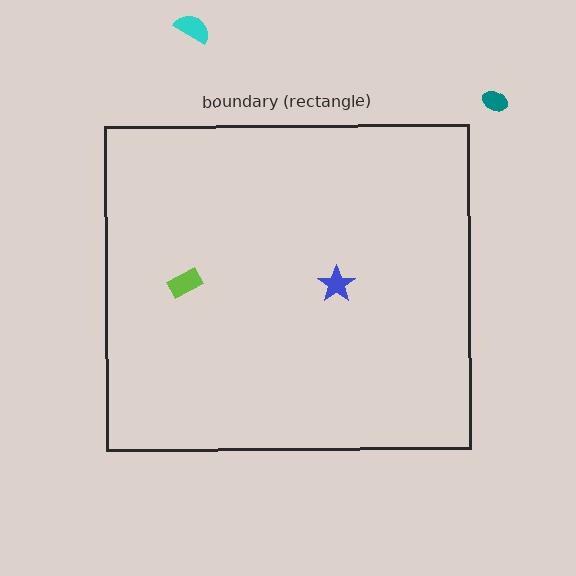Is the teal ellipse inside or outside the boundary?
Outside.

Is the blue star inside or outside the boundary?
Inside.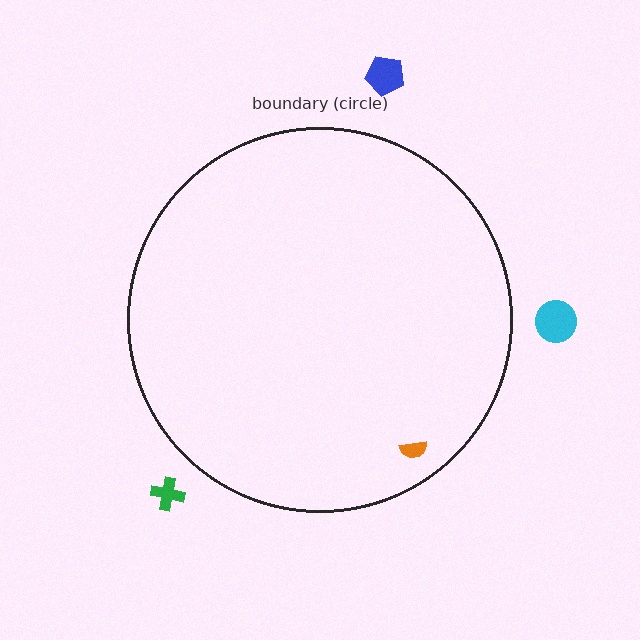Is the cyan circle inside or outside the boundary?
Outside.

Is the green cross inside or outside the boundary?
Outside.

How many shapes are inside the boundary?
1 inside, 3 outside.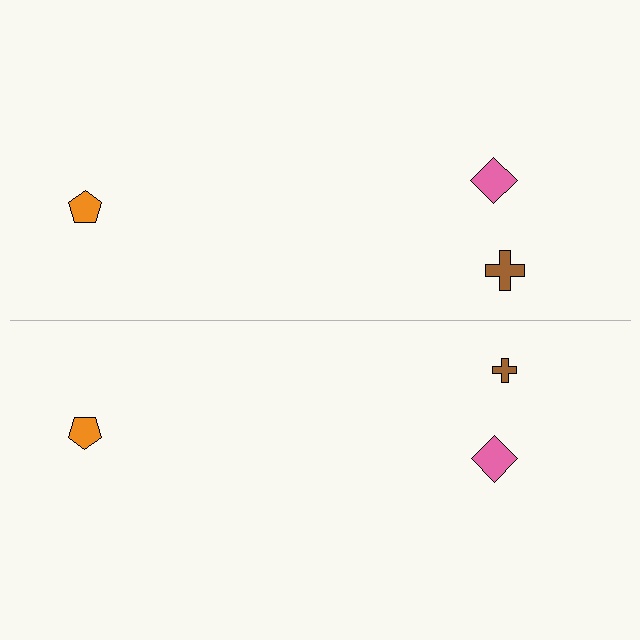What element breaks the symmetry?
The brown cross on the bottom side has a different size than its mirror counterpart.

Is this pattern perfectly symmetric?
No, the pattern is not perfectly symmetric. The brown cross on the bottom side has a different size than its mirror counterpart.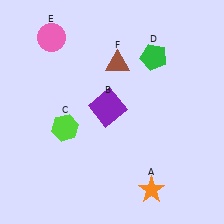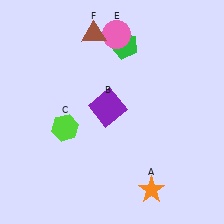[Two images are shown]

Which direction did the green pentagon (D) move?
The green pentagon (D) moved left.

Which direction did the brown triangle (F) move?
The brown triangle (F) moved up.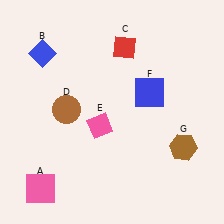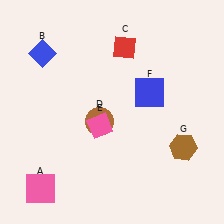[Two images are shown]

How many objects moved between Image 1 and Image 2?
1 object moved between the two images.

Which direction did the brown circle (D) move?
The brown circle (D) moved right.